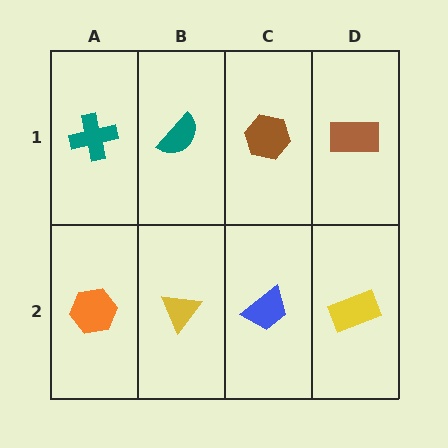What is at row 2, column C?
A blue trapezoid.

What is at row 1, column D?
A brown rectangle.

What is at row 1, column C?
A brown hexagon.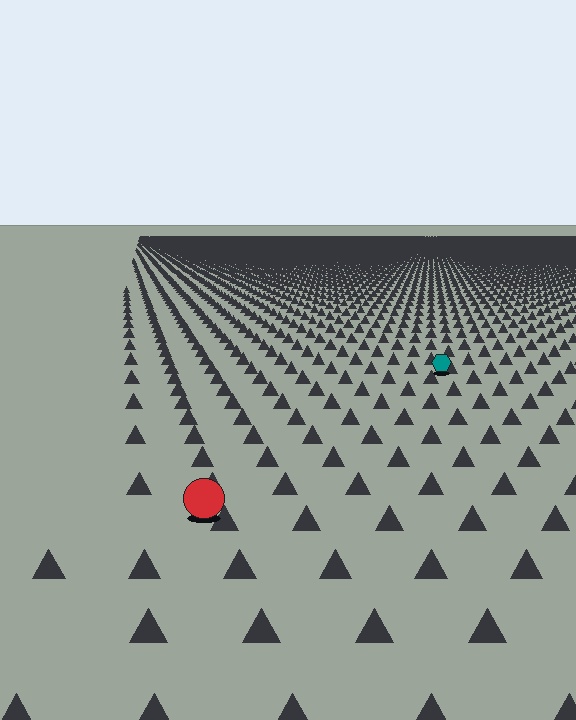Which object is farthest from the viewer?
The teal hexagon is farthest from the viewer. It appears smaller and the ground texture around it is denser.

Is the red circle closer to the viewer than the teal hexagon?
Yes. The red circle is closer — you can tell from the texture gradient: the ground texture is coarser near it.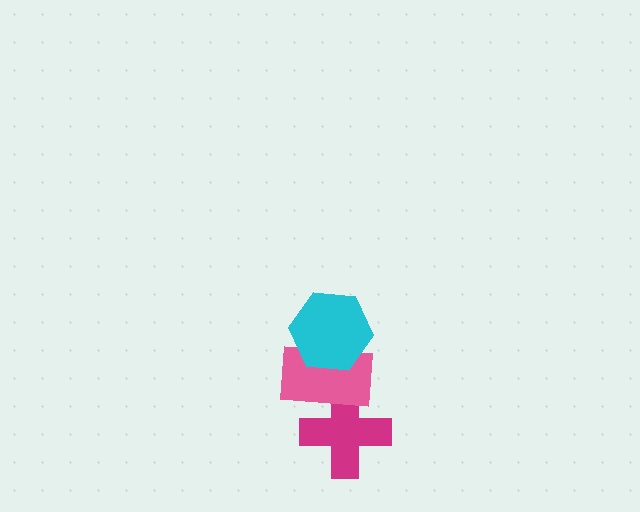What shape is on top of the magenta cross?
The pink rectangle is on top of the magenta cross.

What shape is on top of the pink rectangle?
The cyan hexagon is on top of the pink rectangle.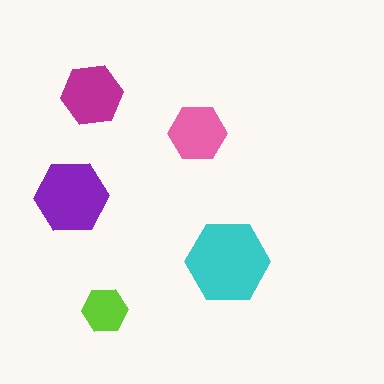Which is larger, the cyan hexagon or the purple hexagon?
The cyan one.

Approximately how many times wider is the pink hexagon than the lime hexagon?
About 1.5 times wider.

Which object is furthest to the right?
The cyan hexagon is rightmost.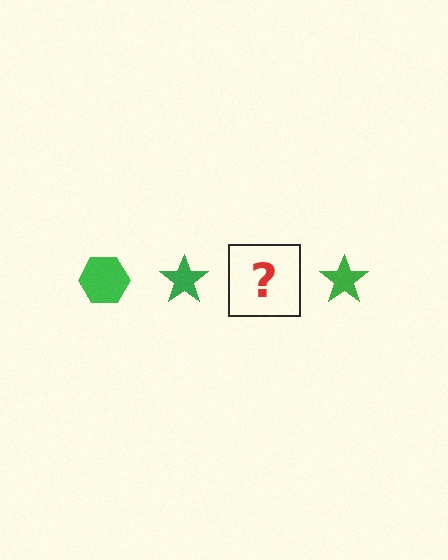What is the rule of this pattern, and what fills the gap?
The rule is that the pattern cycles through hexagon, star shapes in green. The gap should be filled with a green hexagon.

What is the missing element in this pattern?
The missing element is a green hexagon.